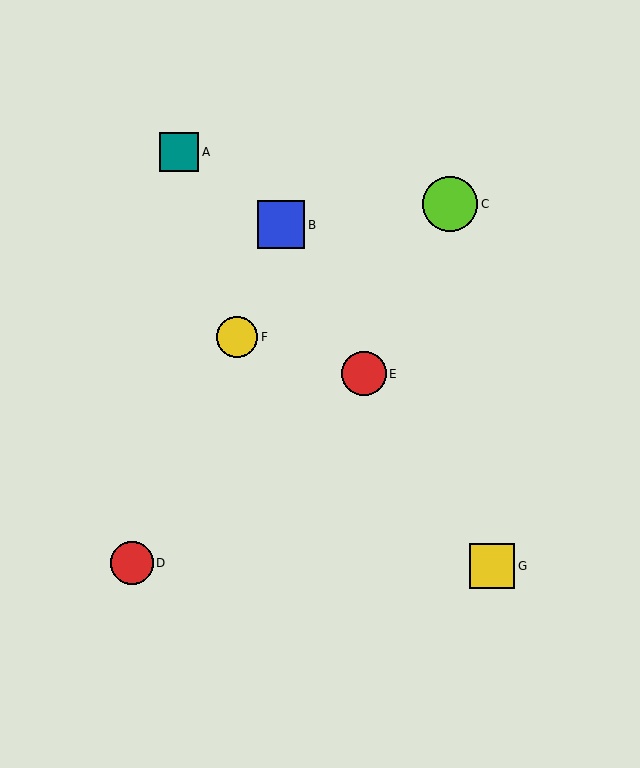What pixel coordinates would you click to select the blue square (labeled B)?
Click at (281, 225) to select the blue square B.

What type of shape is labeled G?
Shape G is a yellow square.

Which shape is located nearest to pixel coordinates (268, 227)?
The blue square (labeled B) at (281, 225) is nearest to that location.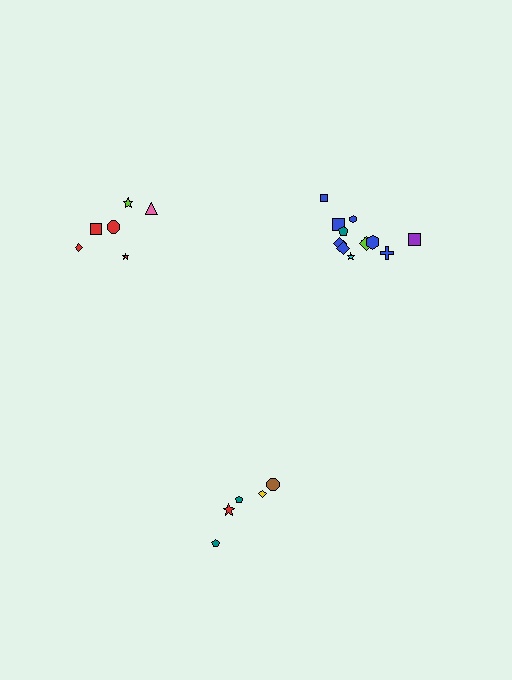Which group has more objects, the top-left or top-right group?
The top-right group.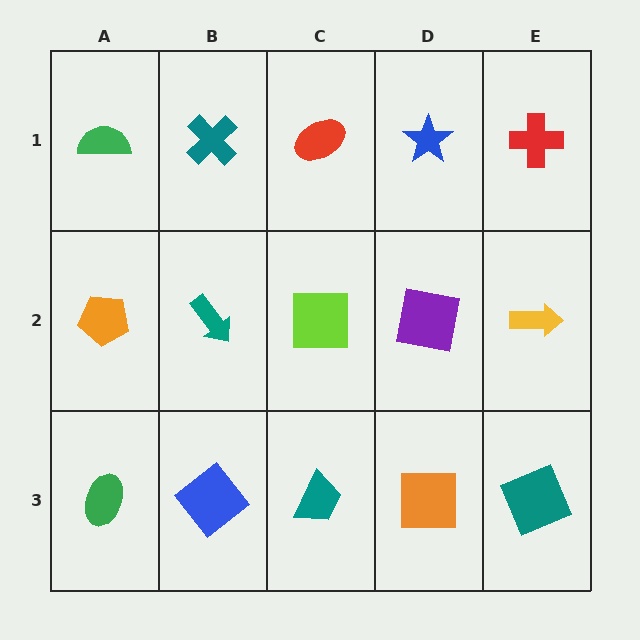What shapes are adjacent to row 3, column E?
A yellow arrow (row 2, column E), an orange square (row 3, column D).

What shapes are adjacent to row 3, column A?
An orange pentagon (row 2, column A), a blue diamond (row 3, column B).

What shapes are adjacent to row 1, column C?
A lime square (row 2, column C), a teal cross (row 1, column B), a blue star (row 1, column D).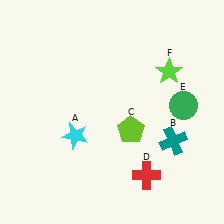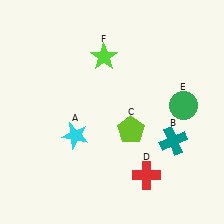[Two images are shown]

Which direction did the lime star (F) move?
The lime star (F) moved left.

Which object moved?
The lime star (F) moved left.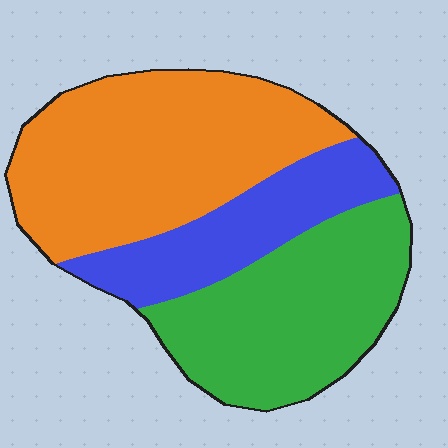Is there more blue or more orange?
Orange.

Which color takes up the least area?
Blue, at roughly 20%.